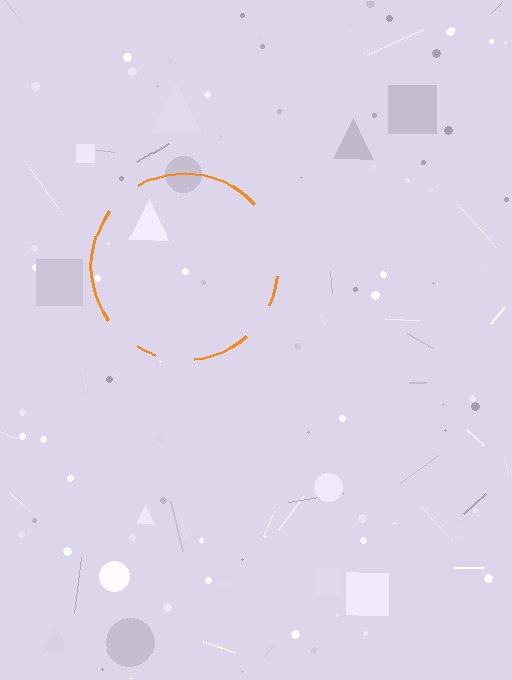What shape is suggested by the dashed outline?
The dashed outline suggests a circle.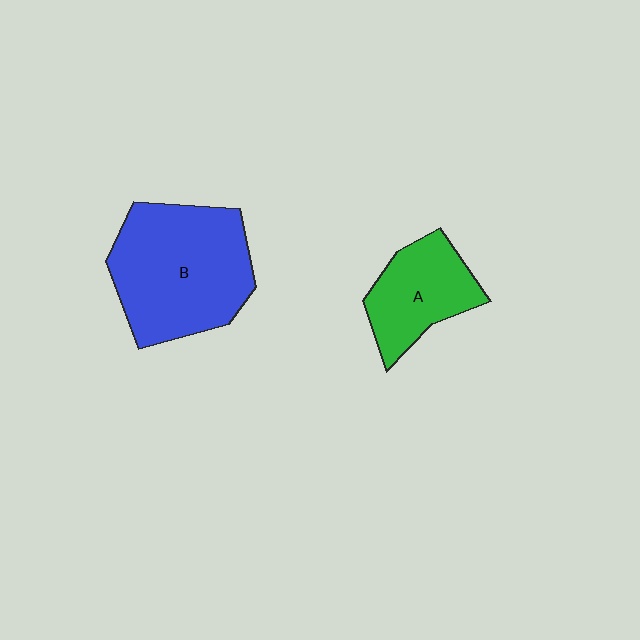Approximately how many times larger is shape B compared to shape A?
Approximately 1.8 times.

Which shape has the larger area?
Shape B (blue).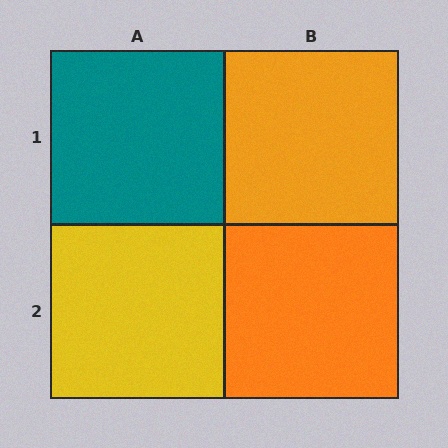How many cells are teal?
1 cell is teal.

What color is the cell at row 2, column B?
Orange.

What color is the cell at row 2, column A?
Yellow.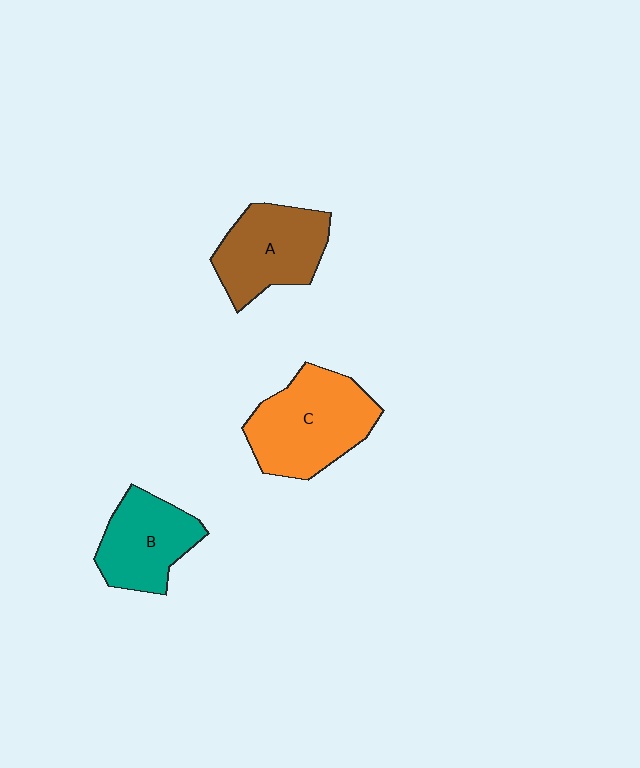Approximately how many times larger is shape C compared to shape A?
Approximately 1.2 times.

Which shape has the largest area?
Shape C (orange).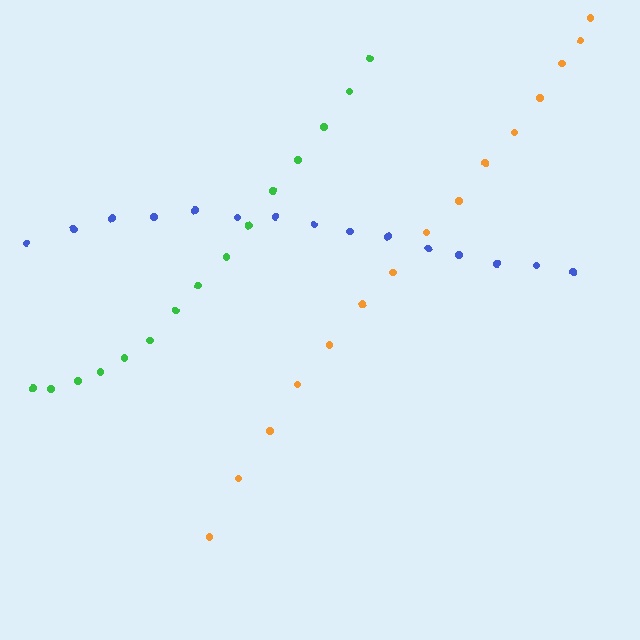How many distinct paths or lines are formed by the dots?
There are 3 distinct paths.